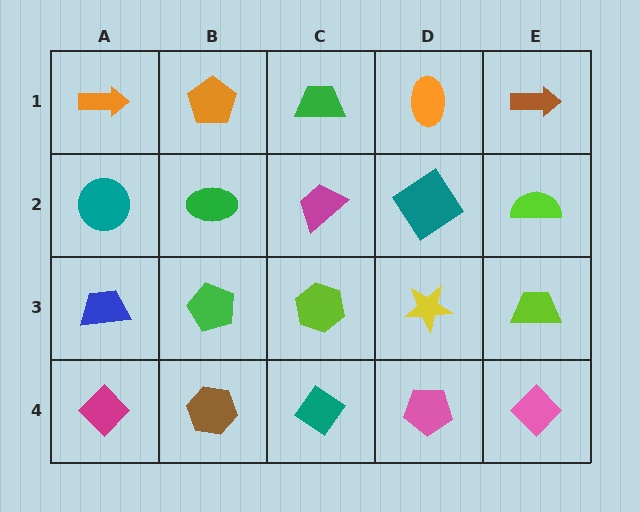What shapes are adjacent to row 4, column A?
A blue trapezoid (row 3, column A), a brown hexagon (row 4, column B).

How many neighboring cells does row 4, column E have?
2.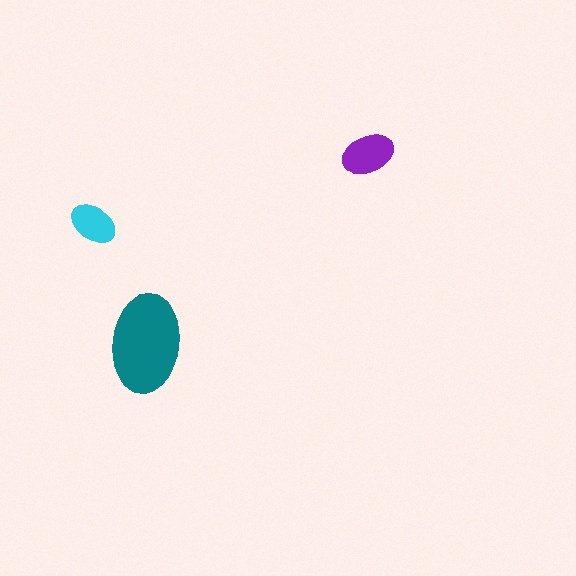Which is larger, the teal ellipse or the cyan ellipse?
The teal one.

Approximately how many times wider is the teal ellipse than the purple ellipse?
About 2 times wider.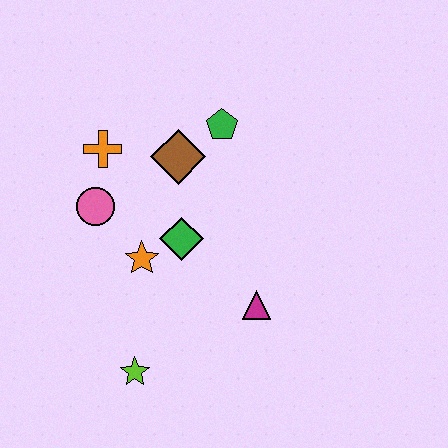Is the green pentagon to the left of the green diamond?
No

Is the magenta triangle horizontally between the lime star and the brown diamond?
No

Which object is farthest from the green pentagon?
The lime star is farthest from the green pentagon.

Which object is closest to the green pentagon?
The brown diamond is closest to the green pentagon.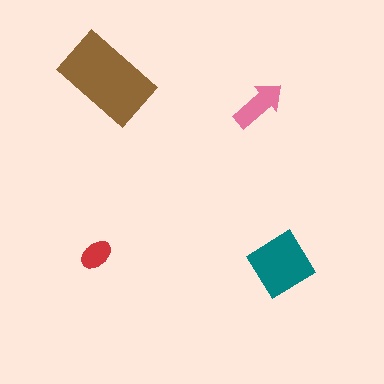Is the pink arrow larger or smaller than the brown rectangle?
Smaller.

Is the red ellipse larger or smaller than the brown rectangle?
Smaller.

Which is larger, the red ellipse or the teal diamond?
The teal diamond.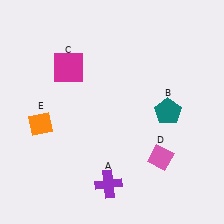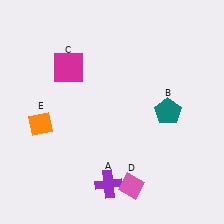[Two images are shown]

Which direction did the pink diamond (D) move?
The pink diamond (D) moved left.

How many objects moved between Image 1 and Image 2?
1 object moved between the two images.